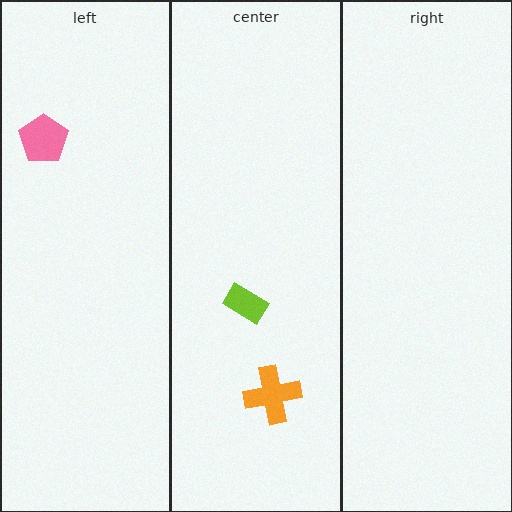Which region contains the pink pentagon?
The left region.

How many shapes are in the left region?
1.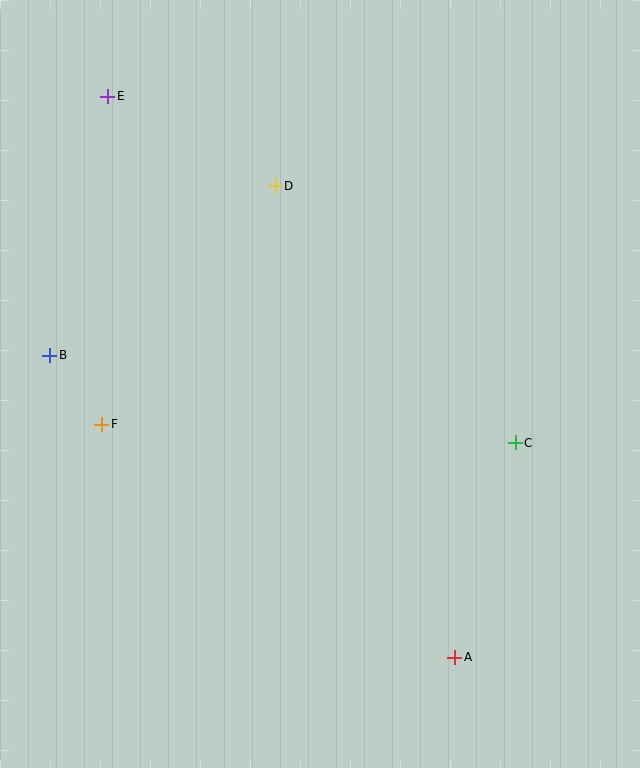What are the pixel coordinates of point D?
Point D is at (275, 186).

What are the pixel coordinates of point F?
Point F is at (102, 424).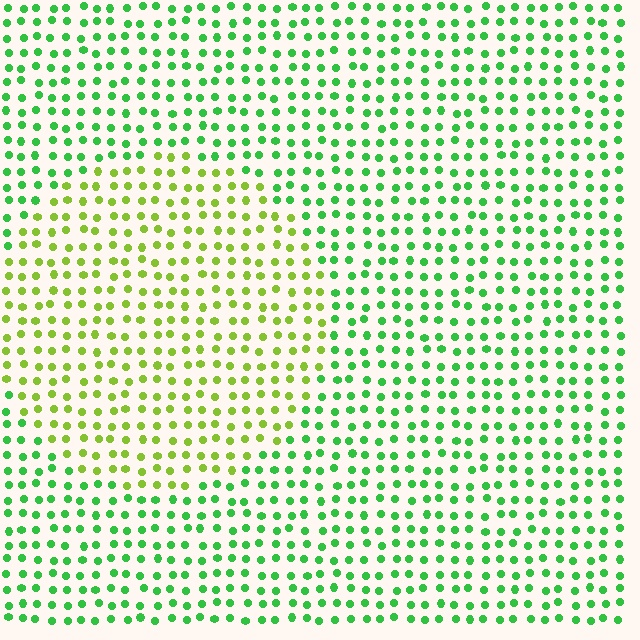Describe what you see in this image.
The image is filled with small green elements in a uniform arrangement. A circle-shaped region is visible where the elements are tinted to a slightly different hue, forming a subtle color boundary.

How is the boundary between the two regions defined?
The boundary is defined purely by a slight shift in hue (about 41 degrees). Spacing, size, and orientation are identical on both sides.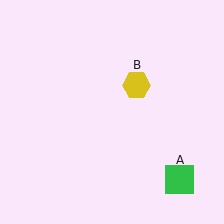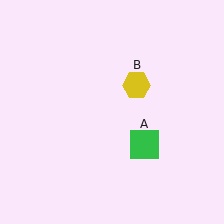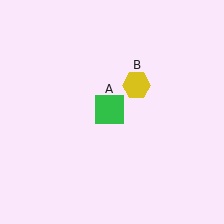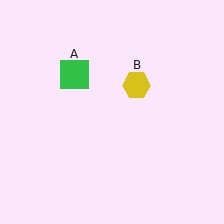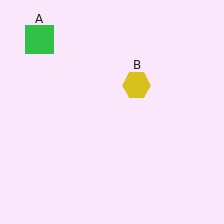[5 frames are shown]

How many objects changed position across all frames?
1 object changed position: green square (object A).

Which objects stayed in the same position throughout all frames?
Yellow hexagon (object B) remained stationary.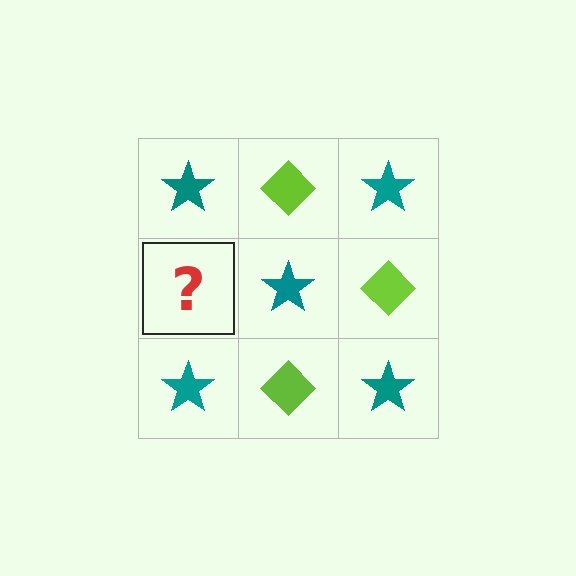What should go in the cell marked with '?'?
The missing cell should contain a lime diamond.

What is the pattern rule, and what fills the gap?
The rule is that it alternates teal star and lime diamond in a checkerboard pattern. The gap should be filled with a lime diamond.